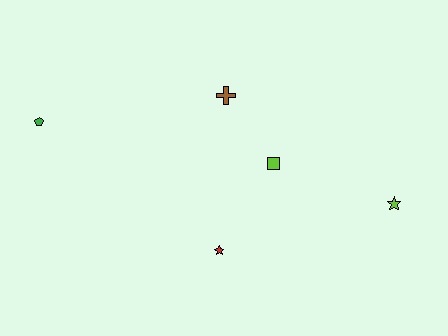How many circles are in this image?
There are no circles.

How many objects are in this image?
There are 5 objects.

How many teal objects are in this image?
There are no teal objects.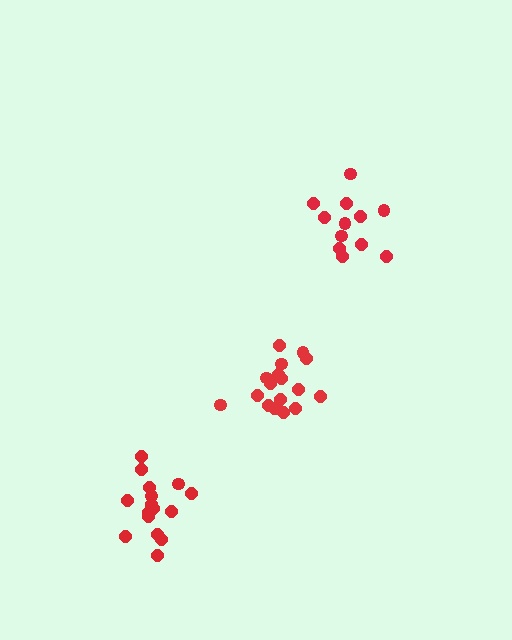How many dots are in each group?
Group 1: 17 dots, Group 2: 12 dots, Group 3: 16 dots (45 total).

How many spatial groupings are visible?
There are 3 spatial groupings.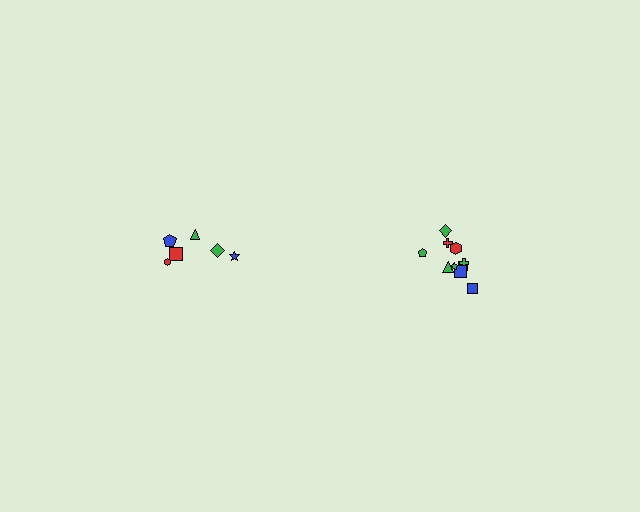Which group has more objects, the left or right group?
The right group.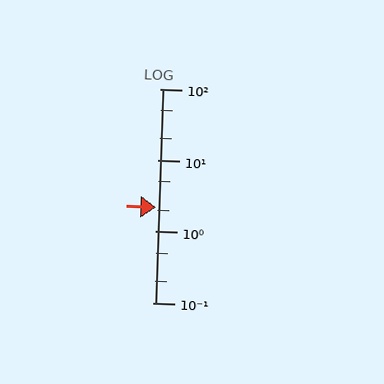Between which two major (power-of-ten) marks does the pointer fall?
The pointer is between 1 and 10.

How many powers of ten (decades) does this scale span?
The scale spans 3 decades, from 0.1 to 100.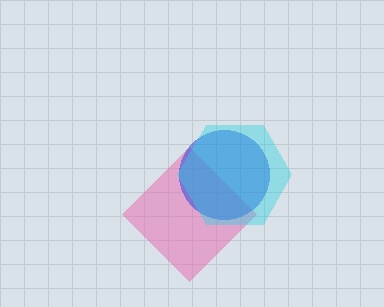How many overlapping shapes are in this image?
There are 3 overlapping shapes in the image.